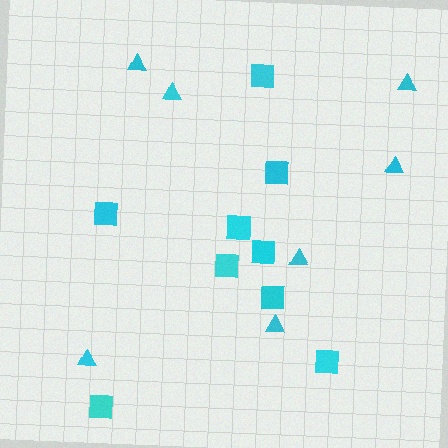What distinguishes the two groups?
There are 2 groups: one group of triangles (7) and one group of squares (9).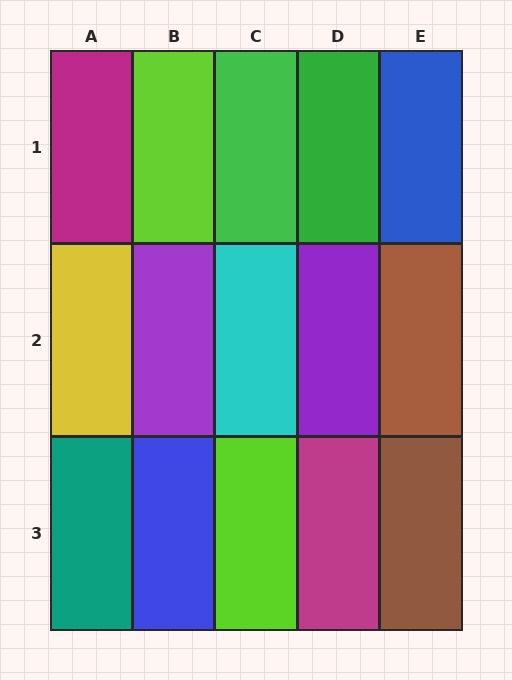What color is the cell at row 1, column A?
Magenta.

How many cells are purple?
2 cells are purple.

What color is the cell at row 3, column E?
Brown.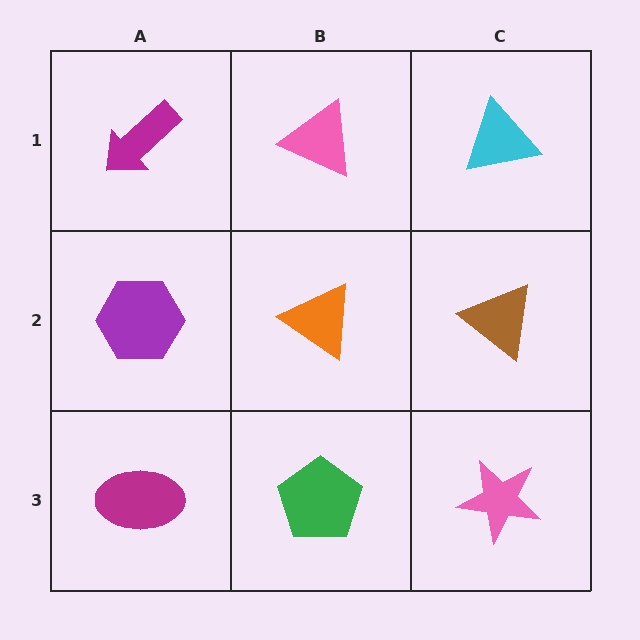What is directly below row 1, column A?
A purple hexagon.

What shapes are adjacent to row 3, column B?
An orange triangle (row 2, column B), a magenta ellipse (row 3, column A), a pink star (row 3, column C).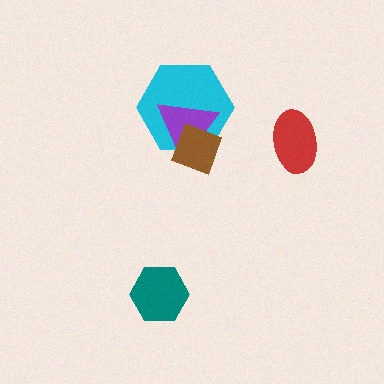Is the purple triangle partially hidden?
Yes, it is partially covered by another shape.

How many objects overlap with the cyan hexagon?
2 objects overlap with the cyan hexagon.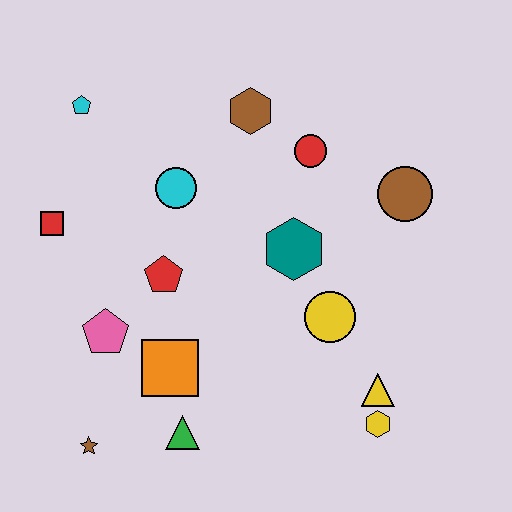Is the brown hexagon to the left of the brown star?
No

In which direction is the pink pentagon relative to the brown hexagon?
The pink pentagon is below the brown hexagon.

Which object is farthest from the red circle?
The brown star is farthest from the red circle.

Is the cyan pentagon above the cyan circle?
Yes